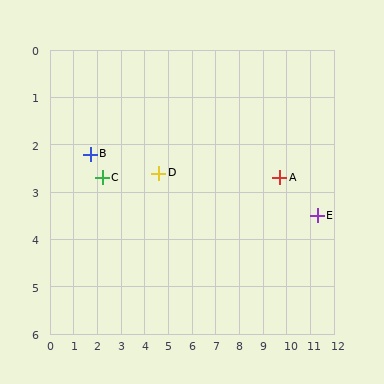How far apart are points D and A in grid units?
Points D and A are about 5.1 grid units apart.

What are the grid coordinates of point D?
Point D is at approximately (4.6, 2.6).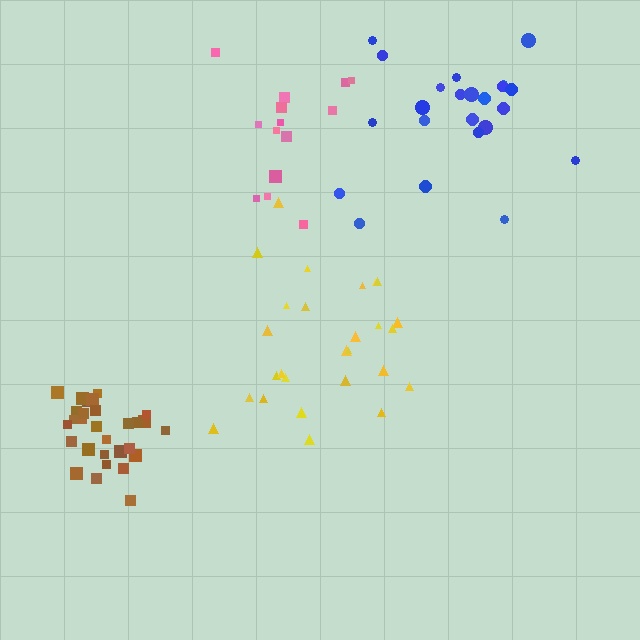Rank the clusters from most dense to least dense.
brown, yellow, blue, pink.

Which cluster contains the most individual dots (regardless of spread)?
Brown (30).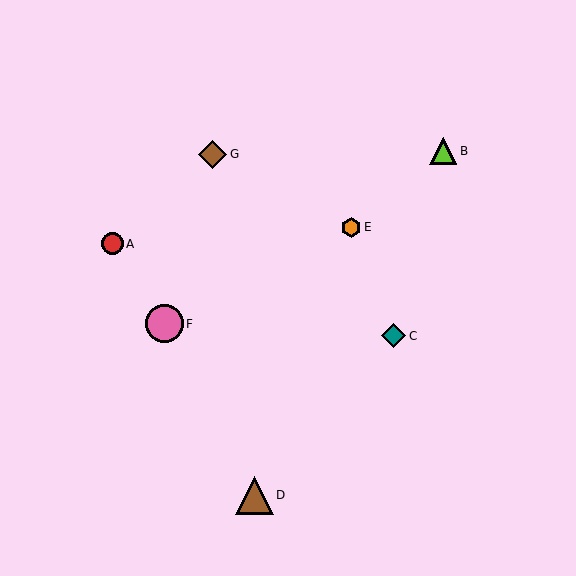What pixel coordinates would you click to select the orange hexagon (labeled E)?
Click at (351, 227) to select the orange hexagon E.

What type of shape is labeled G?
Shape G is a brown diamond.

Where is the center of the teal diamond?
The center of the teal diamond is at (394, 336).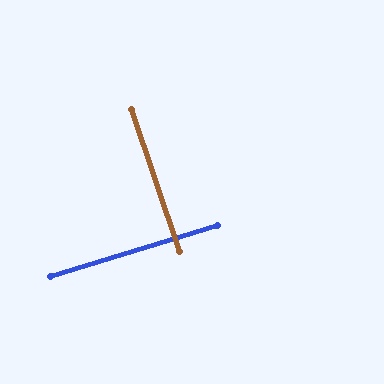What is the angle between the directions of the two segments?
Approximately 88 degrees.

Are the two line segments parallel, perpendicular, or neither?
Perpendicular — they meet at approximately 88°.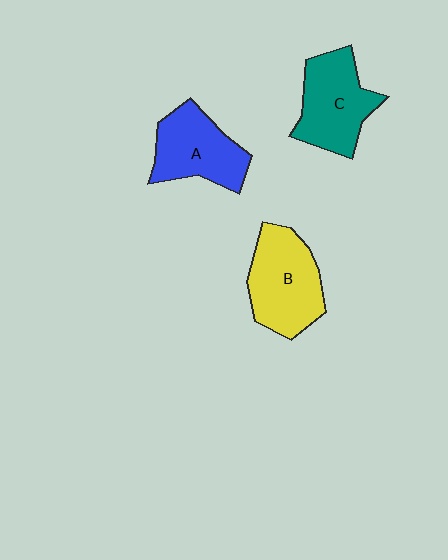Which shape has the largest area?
Shape B (yellow).